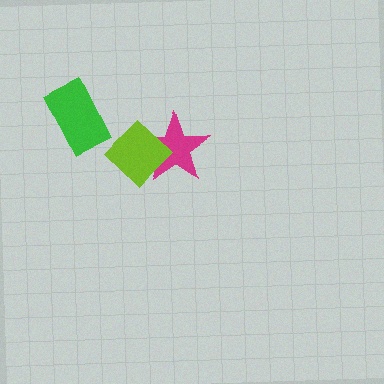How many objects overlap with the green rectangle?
0 objects overlap with the green rectangle.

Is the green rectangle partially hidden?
No, no other shape covers it.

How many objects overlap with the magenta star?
1 object overlaps with the magenta star.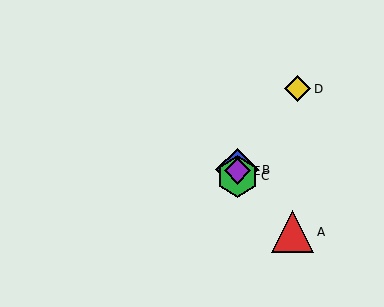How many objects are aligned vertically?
3 objects (B, C, E) are aligned vertically.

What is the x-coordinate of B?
Object B is at x≈237.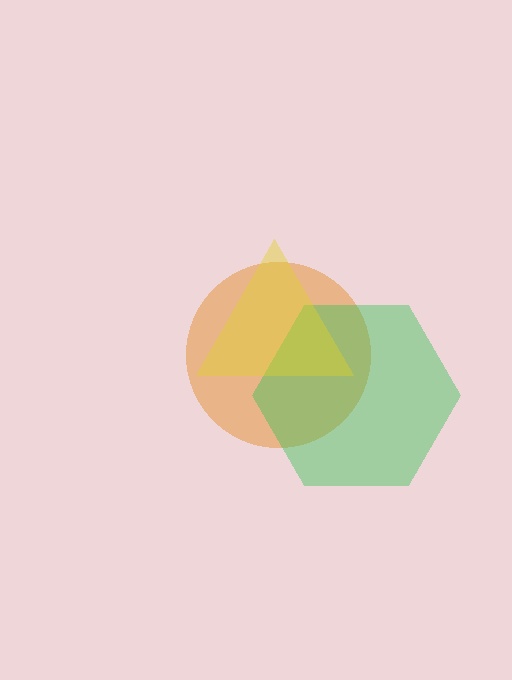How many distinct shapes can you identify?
There are 3 distinct shapes: an orange circle, a green hexagon, a yellow triangle.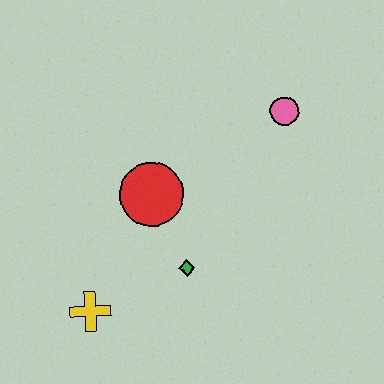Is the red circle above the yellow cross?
Yes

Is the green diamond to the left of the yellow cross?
No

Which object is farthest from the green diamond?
The pink circle is farthest from the green diamond.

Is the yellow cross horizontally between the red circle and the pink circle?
No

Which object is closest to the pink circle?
The red circle is closest to the pink circle.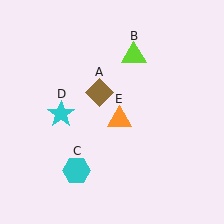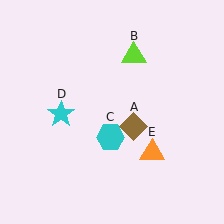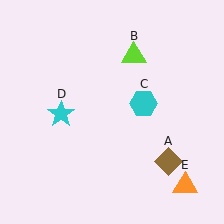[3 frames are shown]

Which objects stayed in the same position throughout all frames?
Lime triangle (object B) and cyan star (object D) remained stationary.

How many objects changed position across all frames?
3 objects changed position: brown diamond (object A), cyan hexagon (object C), orange triangle (object E).